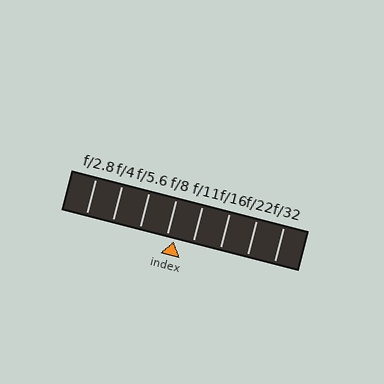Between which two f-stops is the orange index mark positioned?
The index mark is between f/8 and f/11.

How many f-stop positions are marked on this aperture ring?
There are 8 f-stop positions marked.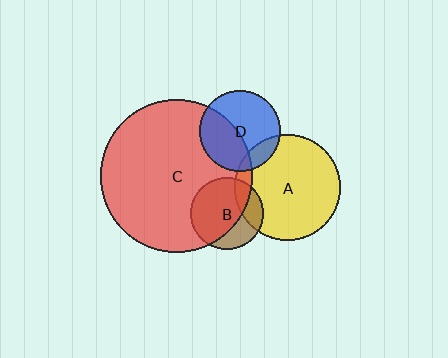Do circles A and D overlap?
Yes.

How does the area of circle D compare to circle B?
Approximately 1.3 times.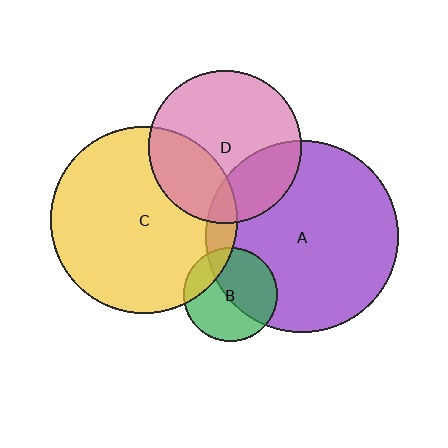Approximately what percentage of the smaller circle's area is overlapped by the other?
Approximately 20%.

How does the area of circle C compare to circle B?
Approximately 4.0 times.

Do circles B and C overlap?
Yes.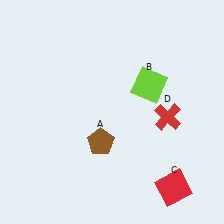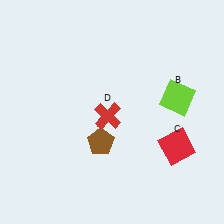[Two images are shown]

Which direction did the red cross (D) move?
The red cross (D) moved left.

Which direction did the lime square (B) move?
The lime square (B) moved right.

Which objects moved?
The objects that moved are: the lime square (B), the red square (C), the red cross (D).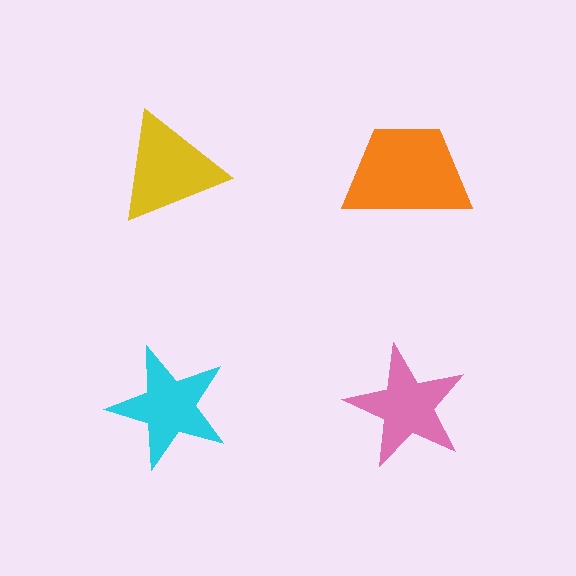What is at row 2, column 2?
A pink star.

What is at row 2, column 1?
A cyan star.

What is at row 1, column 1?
A yellow triangle.